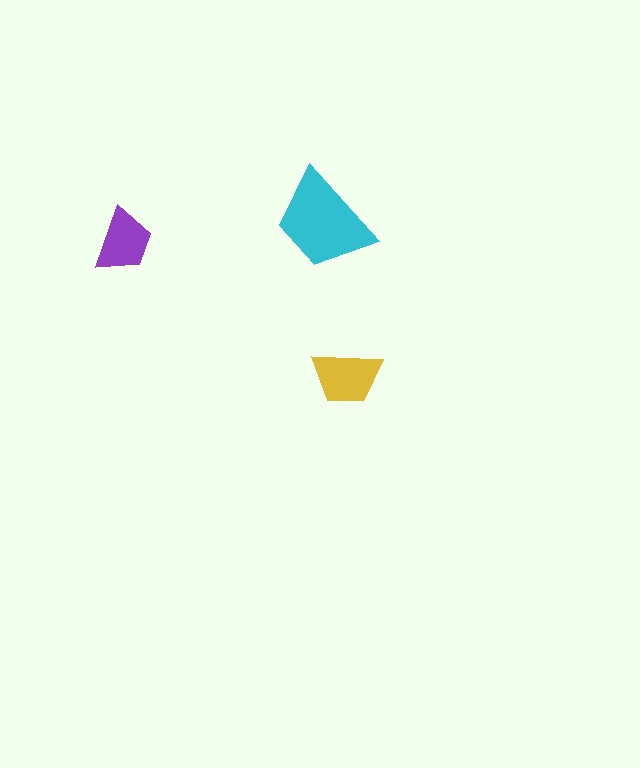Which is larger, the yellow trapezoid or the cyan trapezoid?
The cyan one.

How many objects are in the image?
There are 3 objects in the image.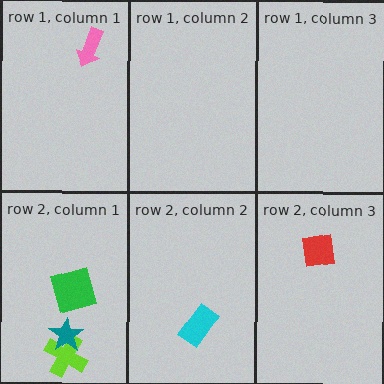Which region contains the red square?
The row 2, column 3 region.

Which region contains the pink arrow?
The row 1, column 1 region.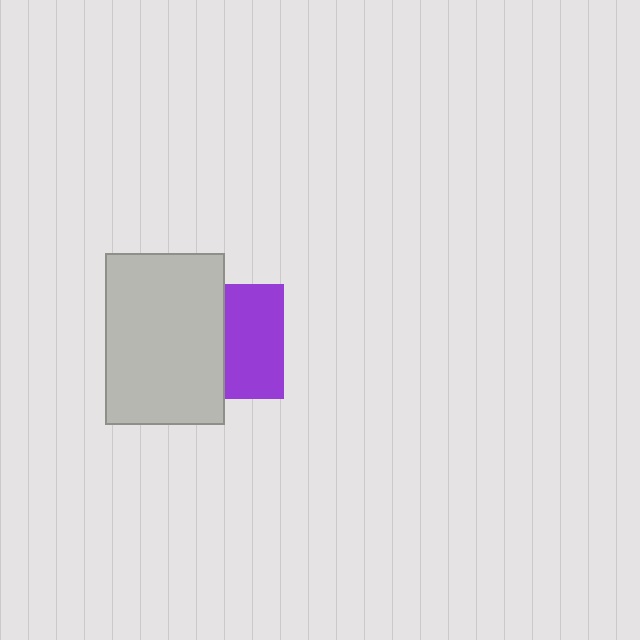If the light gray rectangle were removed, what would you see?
You would see the complete purple square.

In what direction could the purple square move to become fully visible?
The purple square could move right. That would shift it out from behind the light gray rectangle entirely.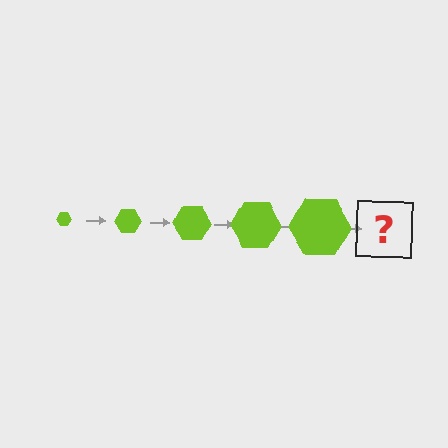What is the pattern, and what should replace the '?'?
The pattern is that the hexagon gets progressively larger each step. The '?' should be a lime hexagon, larger than the previous one.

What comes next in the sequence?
The next element should be a lime hexagon, larger than the previous one.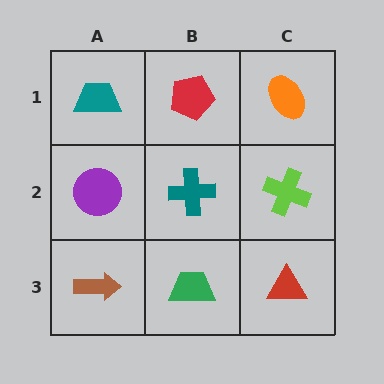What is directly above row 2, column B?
A red pentagon.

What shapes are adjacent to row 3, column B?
A teal cross (row 2, column B), a brown arrow (row 3, column A), a red triangle (row 3, column C).